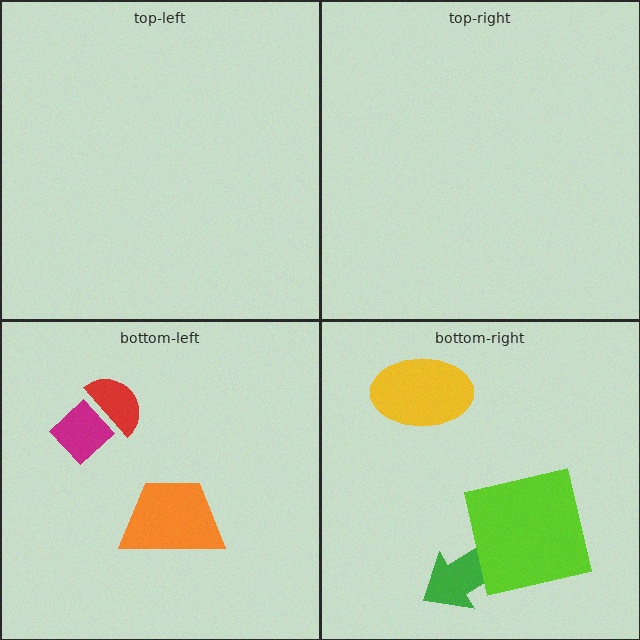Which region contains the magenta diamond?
The bottom-left region.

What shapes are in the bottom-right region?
The green arrow, the lime square, the yellow ellipse.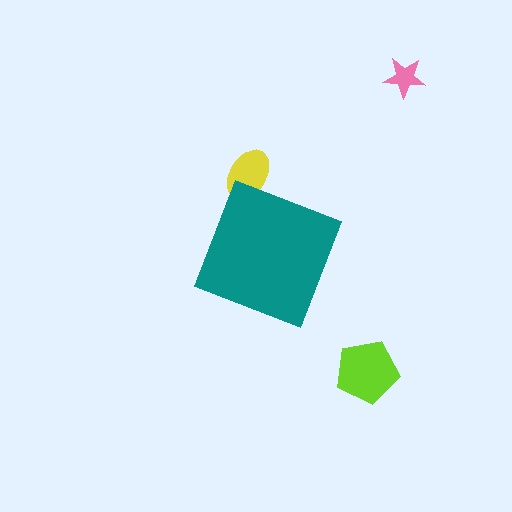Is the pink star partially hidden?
No, the pink star is fully visible.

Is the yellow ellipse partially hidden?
Yes, the yellow ellipse is partially hidden behind the teal diamond.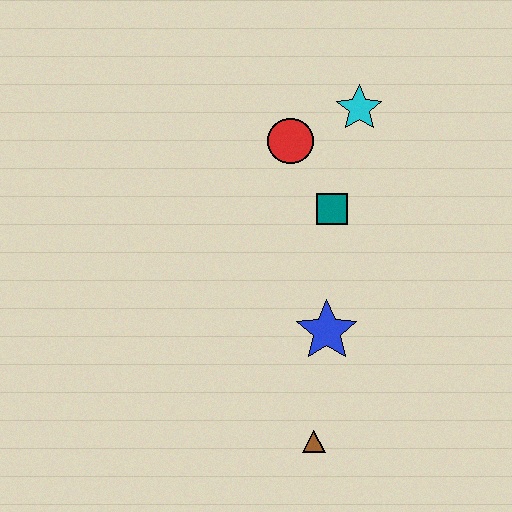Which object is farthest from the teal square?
The brown triangle is farthest from the teal square.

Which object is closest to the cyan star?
The red circle is closest to the cyan star.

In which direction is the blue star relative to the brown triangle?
The blue star is above the brown triangle.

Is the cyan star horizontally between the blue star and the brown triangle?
No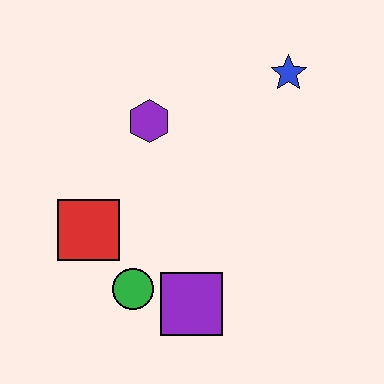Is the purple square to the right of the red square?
Yes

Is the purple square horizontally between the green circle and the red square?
No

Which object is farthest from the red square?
The blue star is farthest from the red square.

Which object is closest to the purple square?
The green circle is closest to the purple square.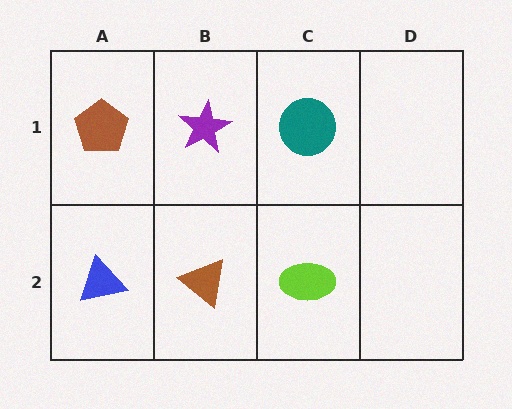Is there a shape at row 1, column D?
No, that cell is empty.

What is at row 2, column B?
A brown triangle.